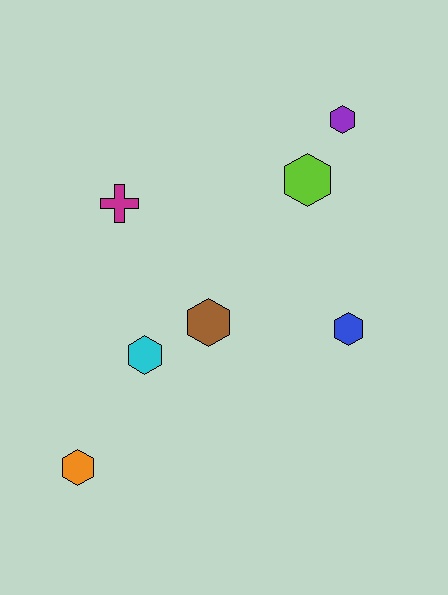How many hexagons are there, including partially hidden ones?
There are 6 hexagons.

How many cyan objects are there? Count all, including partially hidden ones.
There is 1 cyan object.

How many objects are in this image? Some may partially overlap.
There are 7 objects.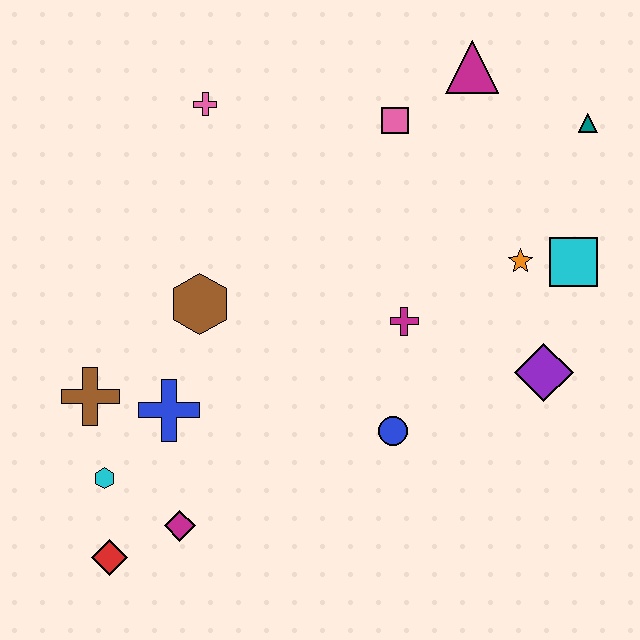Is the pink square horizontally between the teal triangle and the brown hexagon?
Yes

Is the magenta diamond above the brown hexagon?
No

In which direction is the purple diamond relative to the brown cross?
The purple diamond is to the right of the brown cross.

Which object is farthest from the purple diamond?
The red diamond is farthest from the purple diamond.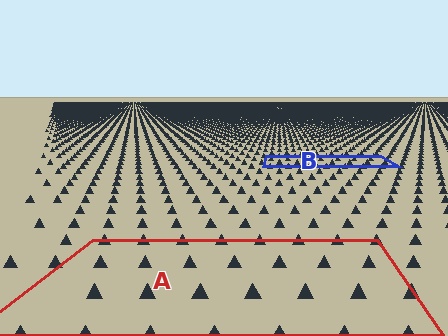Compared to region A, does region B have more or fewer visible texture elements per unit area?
Region B has more texture elements per unit area — they are packed more densely because it is farther away.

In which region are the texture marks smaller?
The texture marks are smaller in region B, because it is farther away.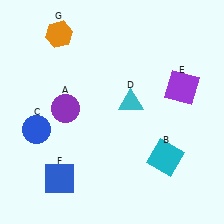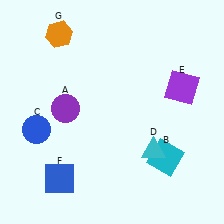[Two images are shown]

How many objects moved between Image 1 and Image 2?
1 object moved between the two images.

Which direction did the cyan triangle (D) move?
The cyan triangle (D) moved down.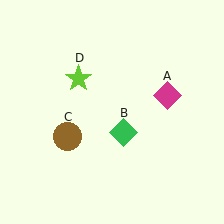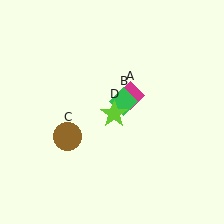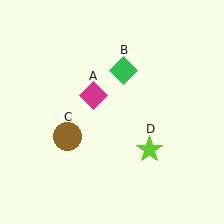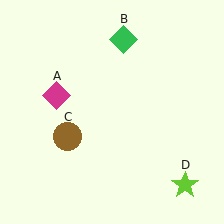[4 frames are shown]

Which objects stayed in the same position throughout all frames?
Brown circle (object C) remained stationary.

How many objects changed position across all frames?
3 objects changed position: magenta diamond (object A), green diamond (object B), lime star (object D).